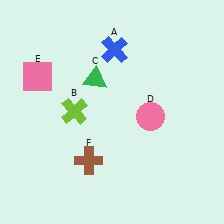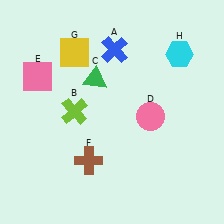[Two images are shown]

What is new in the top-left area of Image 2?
A yellow square (G) was added in the top-left area of Image 2.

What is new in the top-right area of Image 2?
A cyan hexagon (H) was added in the top-right area of Image 2.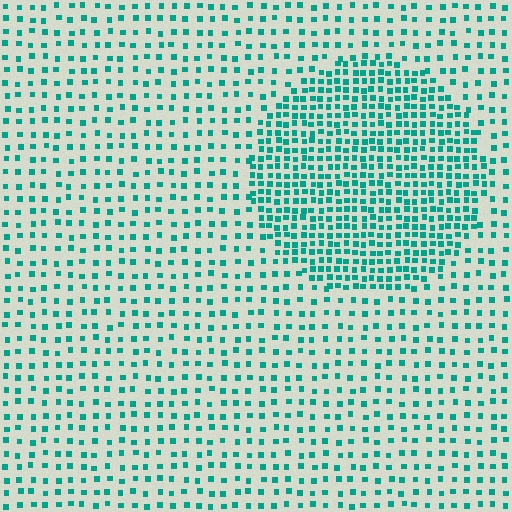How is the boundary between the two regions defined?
The boundary is defined by a change in element density (approximately 2.2x ratio). All elements are the same color, size, and shape.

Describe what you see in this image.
The image contains small teal elements arranged at two different densities. A circle-shaped region is visible where the elements are more densely packed than the surrounding area.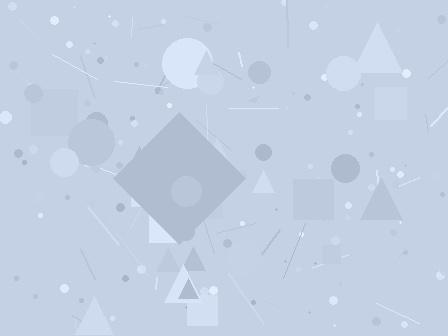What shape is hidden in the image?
A diamond is hidden in the image.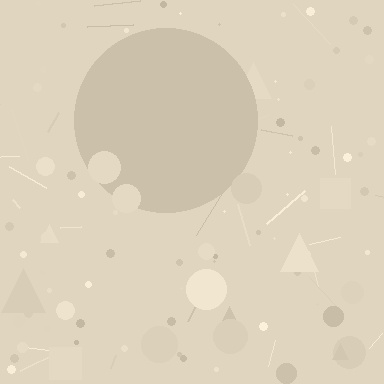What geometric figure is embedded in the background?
A circle is embedded in the background.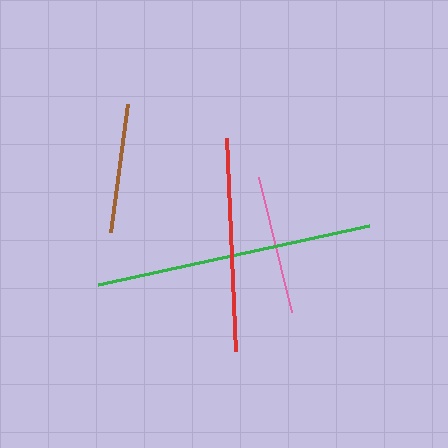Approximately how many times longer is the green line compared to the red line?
The green line is approximately 1.3 times the length of the red line.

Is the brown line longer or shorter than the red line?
The red line is longer than the brown line.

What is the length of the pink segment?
The pink segment is approximately 139 pixels long.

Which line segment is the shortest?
The brown line is the shortest at approximately 129 pixels.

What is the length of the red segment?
The red segment is approximately 213 pixels long.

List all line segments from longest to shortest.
From longest to shortest: green, red, pink, brown.